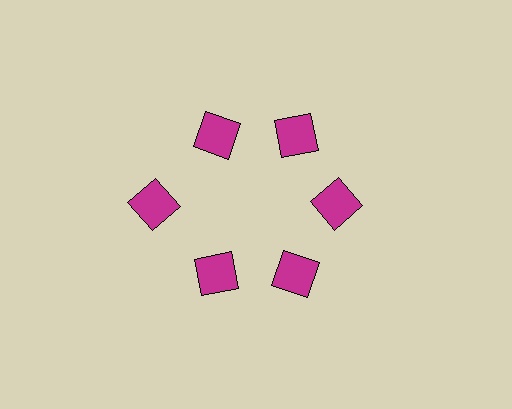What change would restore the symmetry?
The symmetry would be restored by moving it inward, back onto the ring so that all 6 squares sit at equal angles and equal distance from the center.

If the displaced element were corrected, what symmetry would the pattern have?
It would have 6-fold rotational symmetry — the pattern would map onto itself every 60 degrees.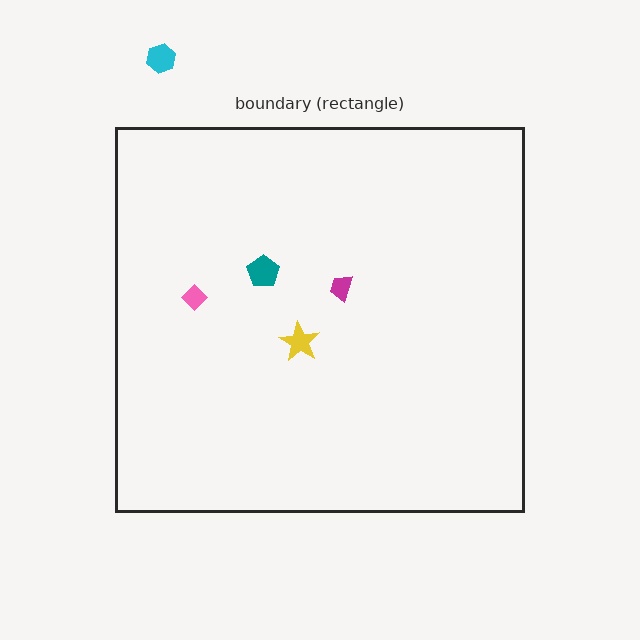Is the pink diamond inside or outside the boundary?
Inside.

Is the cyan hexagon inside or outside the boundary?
Outside.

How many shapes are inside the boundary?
4 inside, 1 outside.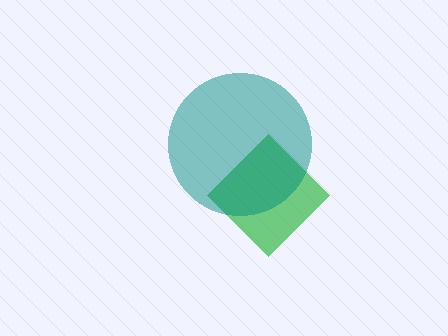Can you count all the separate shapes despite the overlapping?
Yes, there are 2 separate shapes.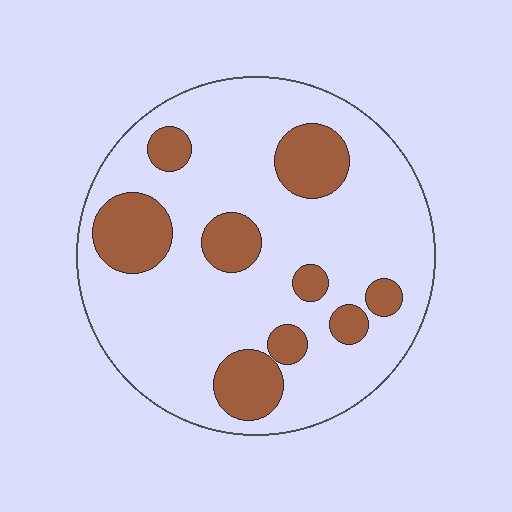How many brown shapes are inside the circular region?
9.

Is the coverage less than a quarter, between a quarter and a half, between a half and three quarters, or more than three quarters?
Less than a quarter.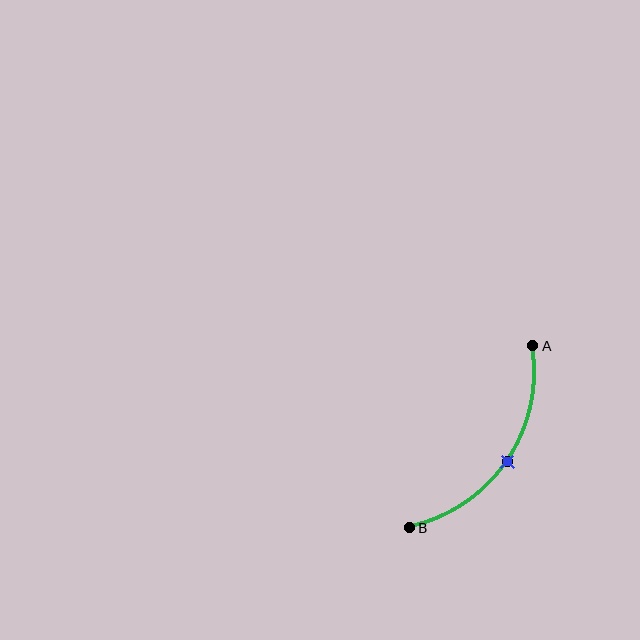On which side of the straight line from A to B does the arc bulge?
The arc bulges below and to the right of the straight line connecting A and B.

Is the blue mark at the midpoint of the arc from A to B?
Yes. The blue mark lies on the arc at equal arc-length from both A and B — it is the arc midpoint.